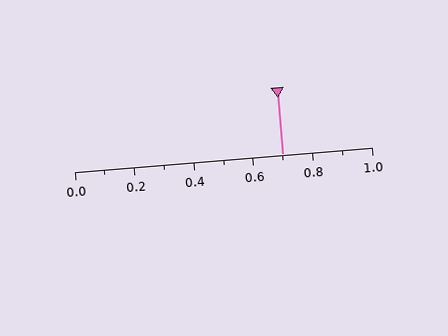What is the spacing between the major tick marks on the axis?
The major ticks are spaced 0.2 apart.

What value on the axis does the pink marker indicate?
The marker indicates approximately 0.7.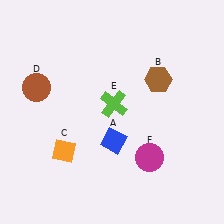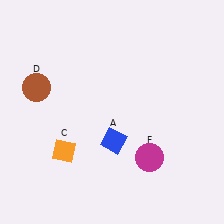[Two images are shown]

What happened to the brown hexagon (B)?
The brown hexagon (B) was removed in Image 2. It was in the top-right area of Image 1.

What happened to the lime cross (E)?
The lime cross (E) was removed in Image 2. It was in the top-right area of Image 1.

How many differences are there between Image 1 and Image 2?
There are 2 differences between the two images.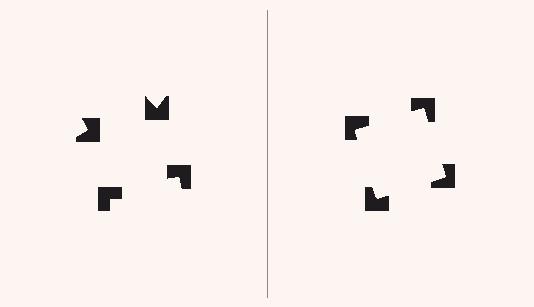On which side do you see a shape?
An illusory square appears on the right side. On the left side the wedge cuts are rotated, so no coherent shape forms.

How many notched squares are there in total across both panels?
8 — 4 on each side.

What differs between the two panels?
The notched squares are positioned identically on both sides; only the wedge orientations differ. On the right they align to a square; on the left they are misaligned.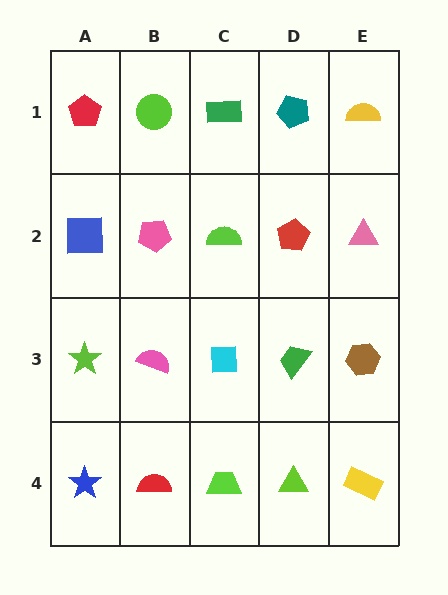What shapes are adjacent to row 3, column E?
A pink triangle (row 2, column E), a yellow rectangle (row 4, column E), a green trapezoid (row 3, column D).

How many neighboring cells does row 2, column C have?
4.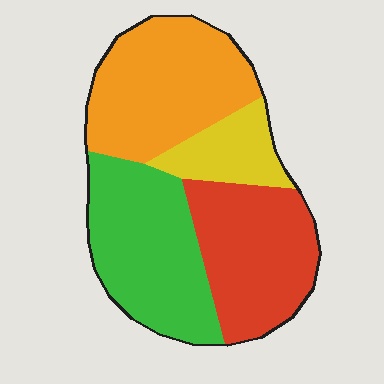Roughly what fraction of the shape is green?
Green takes up about one third (1/3) of the shape.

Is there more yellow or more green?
Green.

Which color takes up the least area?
Yellow, at roughly 10%.